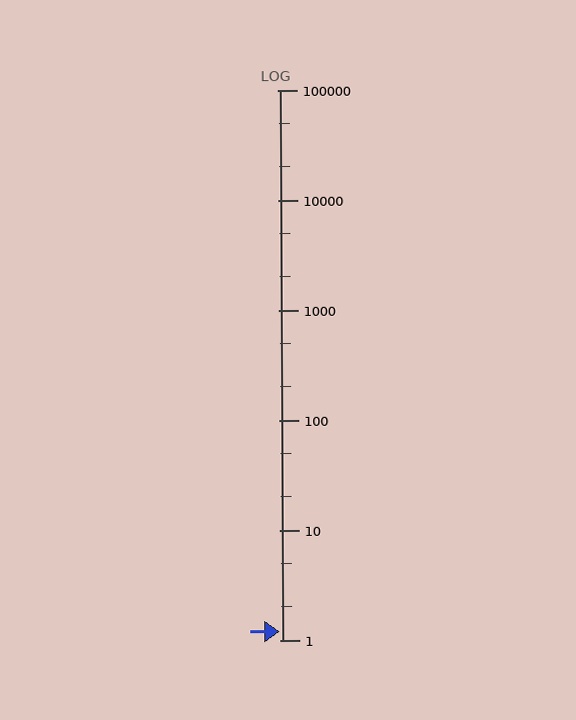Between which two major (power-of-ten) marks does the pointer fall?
The pointer is between 1 and 10.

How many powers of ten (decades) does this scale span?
The scale spans 5 decades, from 1 to 100000.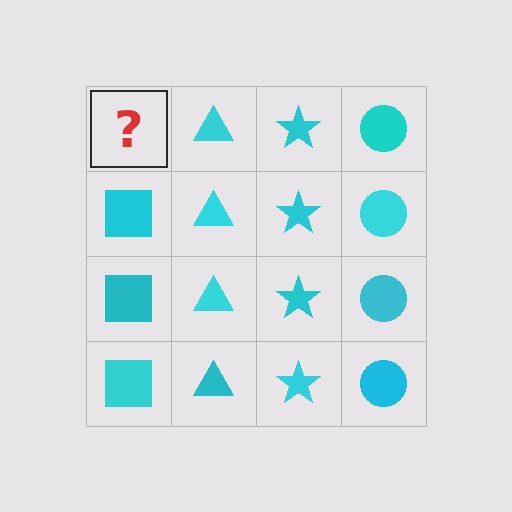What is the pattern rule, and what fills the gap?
The rule is that each column has a consistent shape. The gap should be filled with a cyan square.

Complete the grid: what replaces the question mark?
The question mark should be replaced with a cyan square.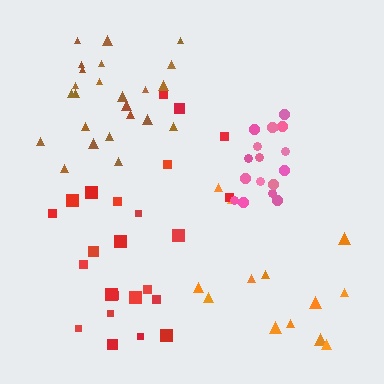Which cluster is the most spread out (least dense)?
Orange.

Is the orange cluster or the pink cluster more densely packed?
Pink.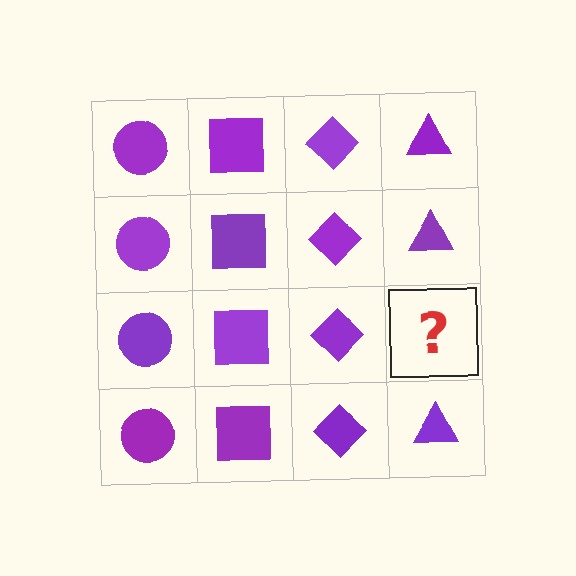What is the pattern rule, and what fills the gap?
The rule is that each column has a consistent shape. The gap should be filled with a purple triangle.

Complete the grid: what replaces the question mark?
The question mark should be replaced with a purple triangle.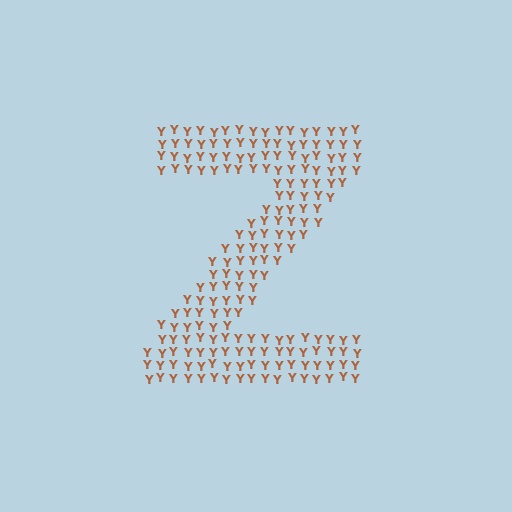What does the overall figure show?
The overall figure shows the letter Z.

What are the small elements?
The small elements are letter Y's.